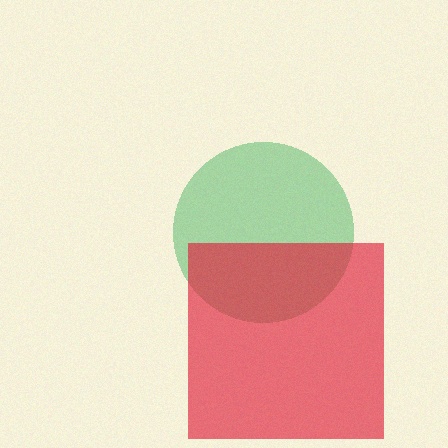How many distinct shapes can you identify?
There are 2 distinct shapes: a green circle, a red square.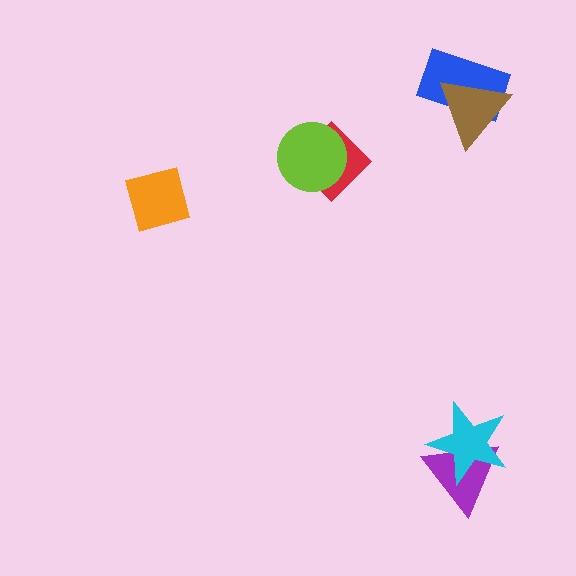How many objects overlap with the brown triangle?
1 object overlaps with the brown triangle.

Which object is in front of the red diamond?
The lime circle is in front of the red diamond.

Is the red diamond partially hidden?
Yes, it is partially covered by another shape.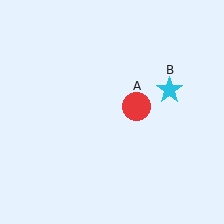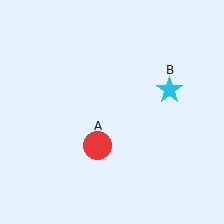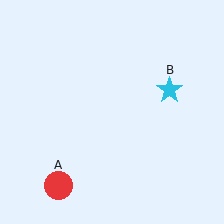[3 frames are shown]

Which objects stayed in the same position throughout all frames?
Cyan star (object B) remained stationary.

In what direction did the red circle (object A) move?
The red circle (object A) moved down and to the left.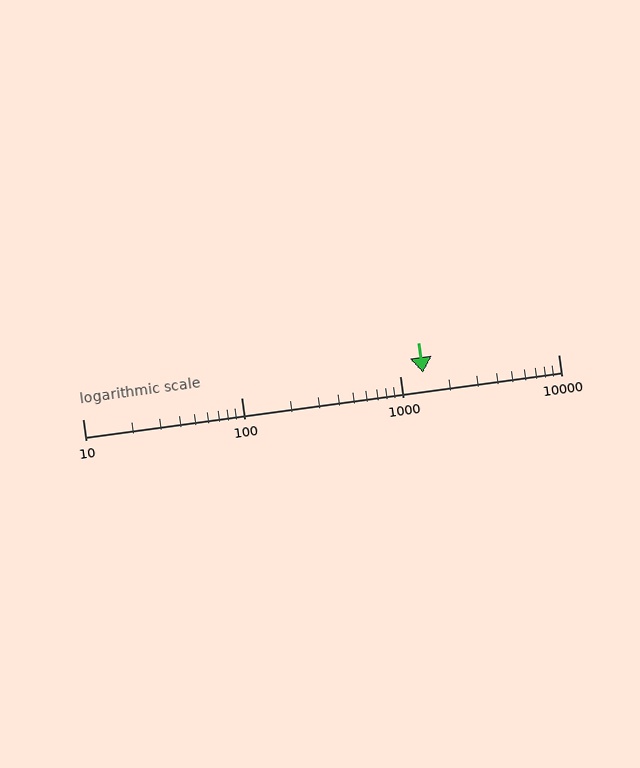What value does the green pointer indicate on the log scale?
The pointer indicates approximately 1400.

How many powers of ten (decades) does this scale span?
The scale spans 3 decades, from 10 to 10000.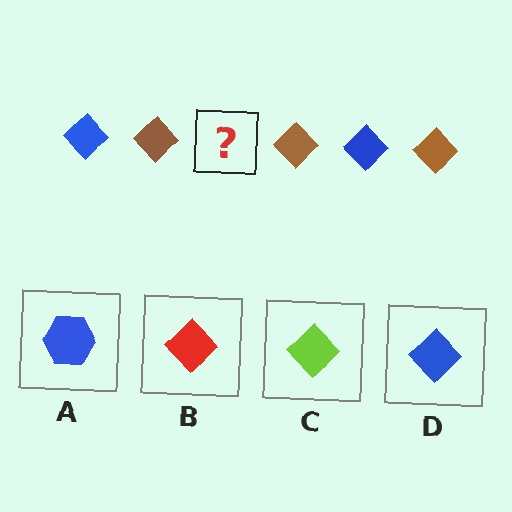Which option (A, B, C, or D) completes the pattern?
D.